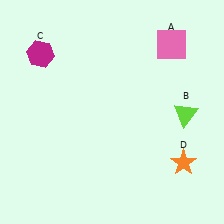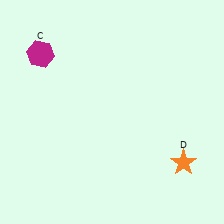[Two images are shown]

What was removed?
The pink square (A), the lime triangle (B) were removed in Image 2.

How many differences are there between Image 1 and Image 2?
There are 2 differences between the two images.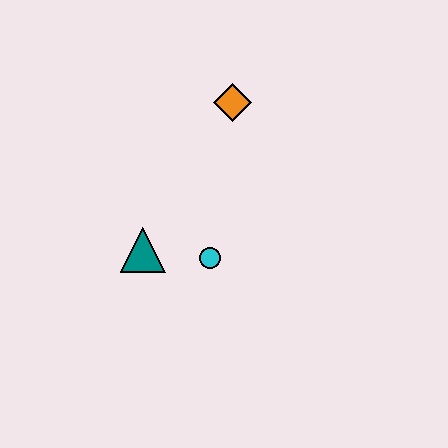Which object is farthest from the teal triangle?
The orange diamond is farthest from the teal triangle.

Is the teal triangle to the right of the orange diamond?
No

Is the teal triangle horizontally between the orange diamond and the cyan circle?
No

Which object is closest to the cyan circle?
The teal triangle is closest to the cyan circle.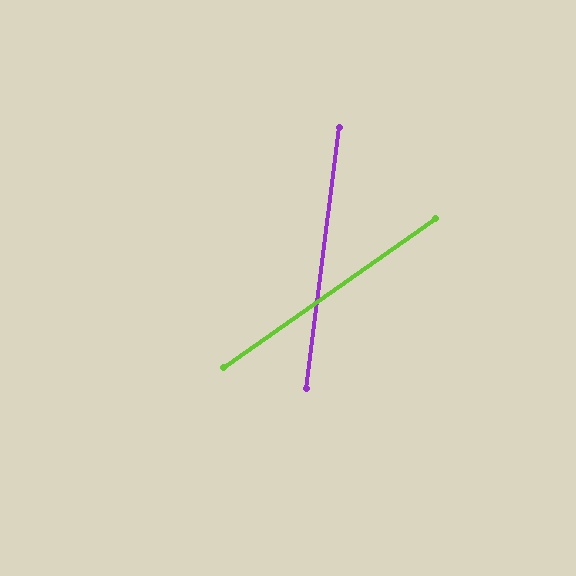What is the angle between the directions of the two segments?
Approximately 48 degrees.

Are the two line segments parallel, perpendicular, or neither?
Neither parallel nor perpendicular — they differ by about 48°.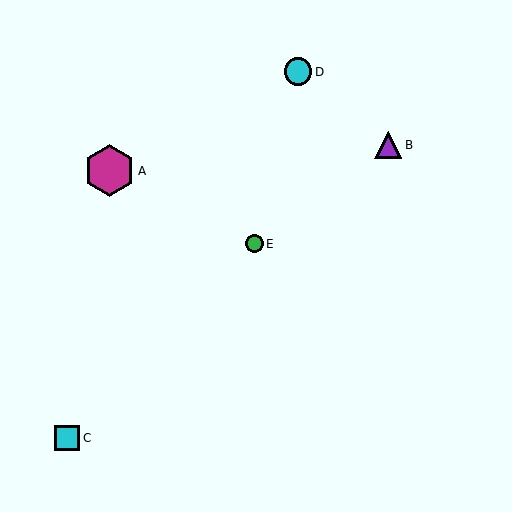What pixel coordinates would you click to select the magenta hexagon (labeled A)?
Click at (110, 171) to select the magenta hexagon A.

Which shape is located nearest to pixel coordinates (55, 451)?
The cyan square (labeled C) at (67, 438) is nearest to that location.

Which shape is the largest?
The magenta hexagon (labeled A) is the largest.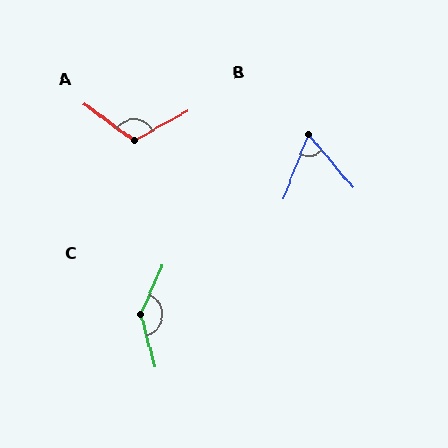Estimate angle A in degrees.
Approximately 115 degrees.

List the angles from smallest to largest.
B (62°), A (115°), C (142°).